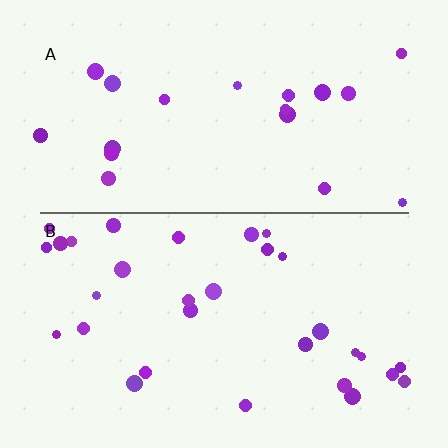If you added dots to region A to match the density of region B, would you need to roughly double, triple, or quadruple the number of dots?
Approximately double.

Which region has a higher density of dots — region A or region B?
B (the bottom).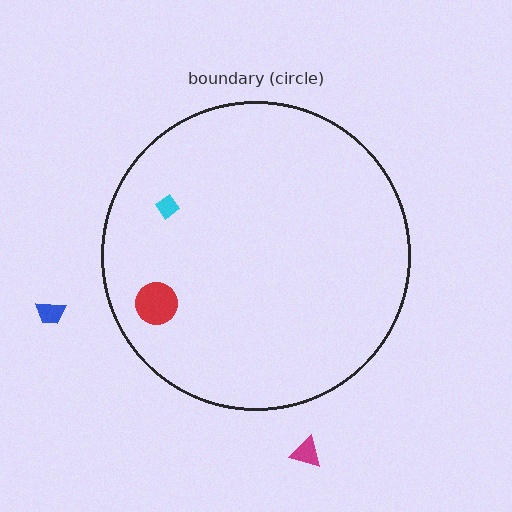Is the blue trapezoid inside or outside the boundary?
Outside.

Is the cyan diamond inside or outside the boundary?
Inside.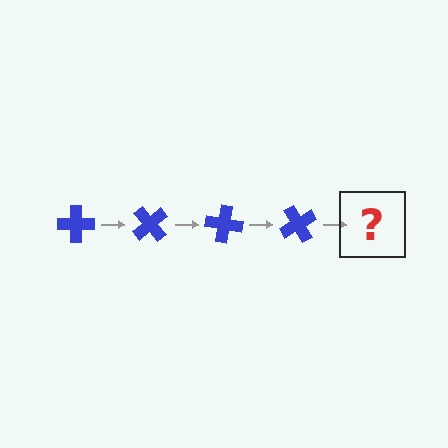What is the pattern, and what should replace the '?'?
The pattern is that the cross rotates 50 degrees each step. The '?' should be a blue cross rotated 200 degrees.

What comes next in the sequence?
The next element should be a blue cross rotated 200 degrees.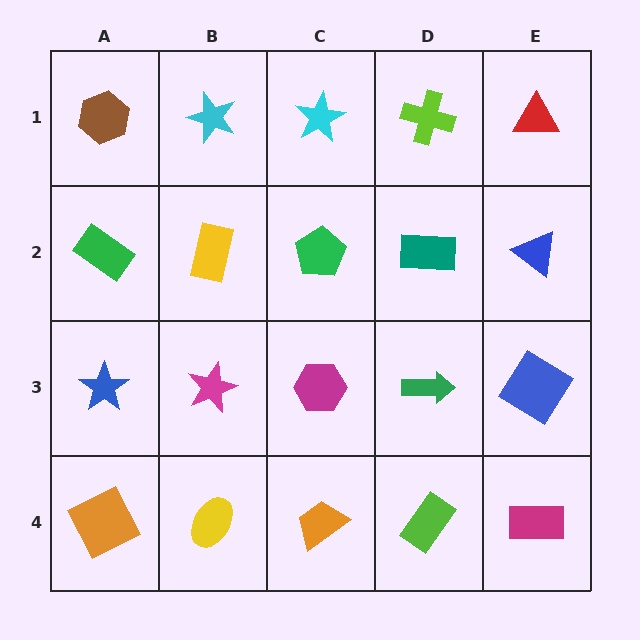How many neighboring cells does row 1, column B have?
3.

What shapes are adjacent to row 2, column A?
A brown hexagon (row 1, column A), a blue star (row 3, column A), a yellow rectangle (row 2, column B).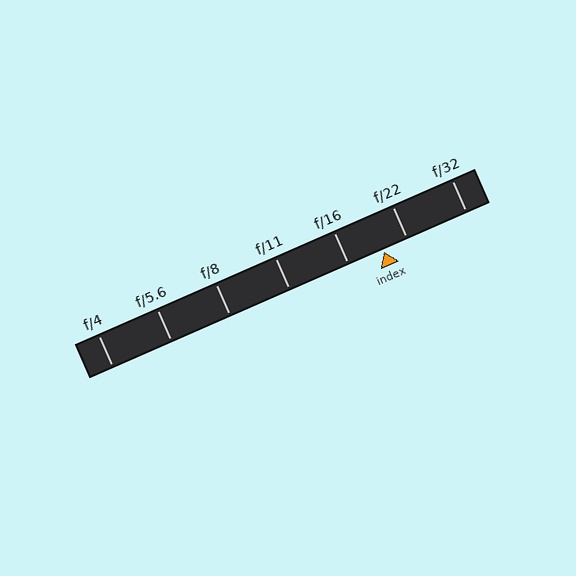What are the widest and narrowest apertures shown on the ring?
The widest aperture shown is f/4 and the narrowest is f/32.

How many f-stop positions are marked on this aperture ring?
There are 7 f-stop positions marked.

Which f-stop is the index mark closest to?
The index mark is closest to f/22.